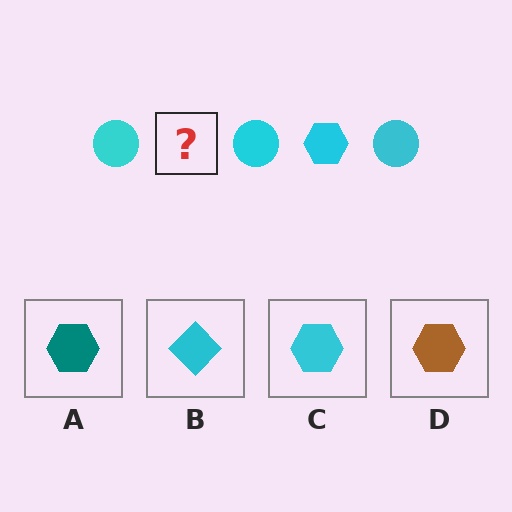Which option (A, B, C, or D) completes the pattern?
C.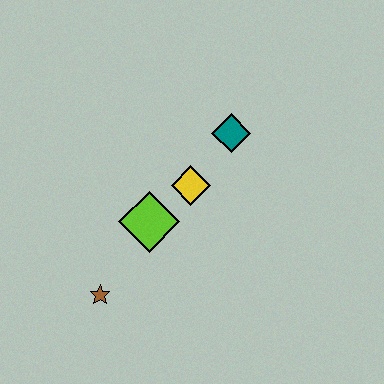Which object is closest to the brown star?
The lime diamond is closest to the brown star.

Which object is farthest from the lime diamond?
The teal diamond is farthest from the lime diamond.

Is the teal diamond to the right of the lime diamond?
Yes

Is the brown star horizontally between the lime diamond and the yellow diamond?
No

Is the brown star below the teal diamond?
Yes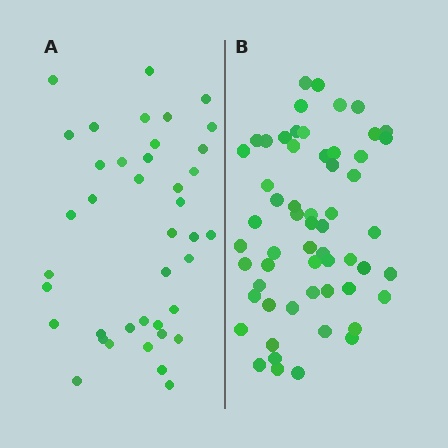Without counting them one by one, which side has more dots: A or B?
Region B (the right region) has more dots.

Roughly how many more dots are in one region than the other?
Region B has approximately 20 more dots than region A.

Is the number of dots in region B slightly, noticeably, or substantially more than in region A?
Region B has substantially more. The ratio is roughly 1.4 to 1.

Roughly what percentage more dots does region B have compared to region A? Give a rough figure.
About 45% more.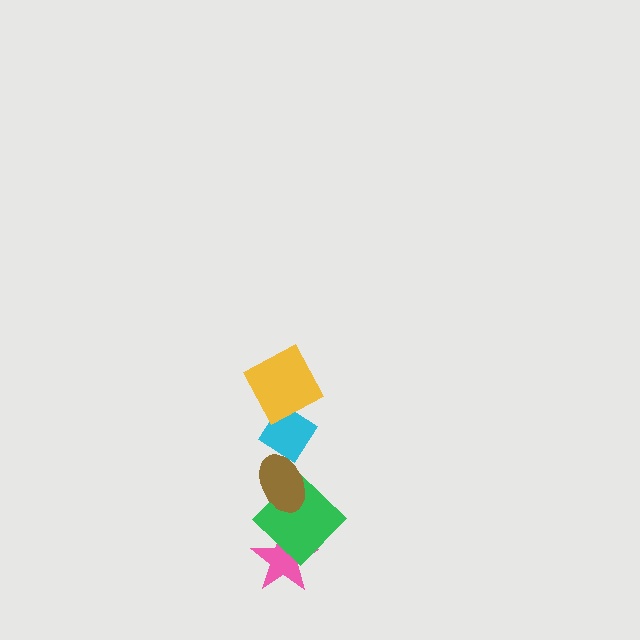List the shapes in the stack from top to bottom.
From top to bottom: the yellow square, the cyan diamond, the brown ellipse, the green diamond, the pink star.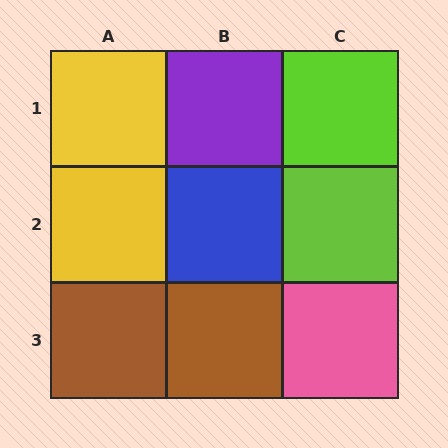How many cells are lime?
2 cells are lime.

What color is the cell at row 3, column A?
Brown.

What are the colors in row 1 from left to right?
Yellow, purple, lime.